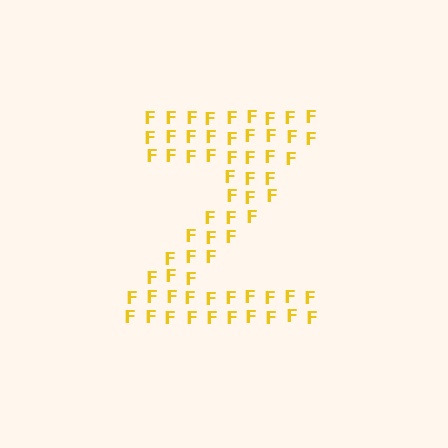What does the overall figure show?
The overall figure shows the letter Z.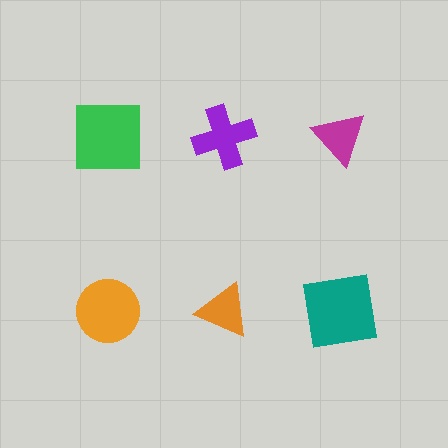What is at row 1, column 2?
A purple cross.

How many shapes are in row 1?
3 shapes.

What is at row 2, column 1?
An orange circle.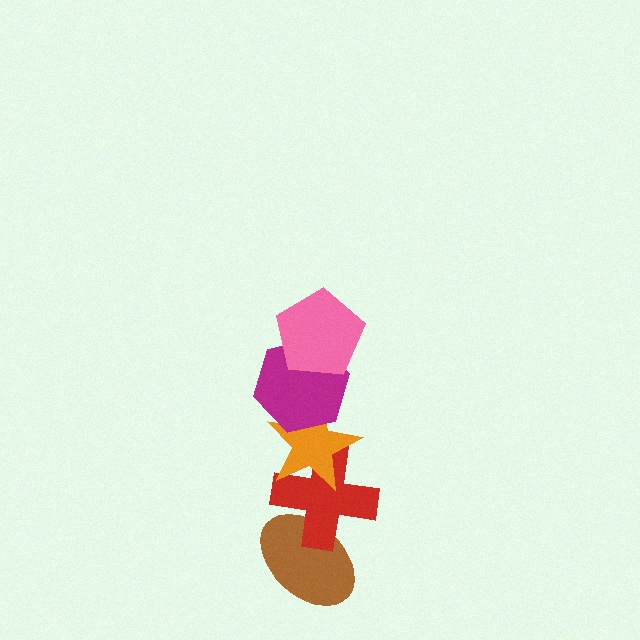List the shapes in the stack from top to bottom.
From top to bottom: the pink pentagon, the magenta hexagon, the orange star, the red cross, the brown ellipse.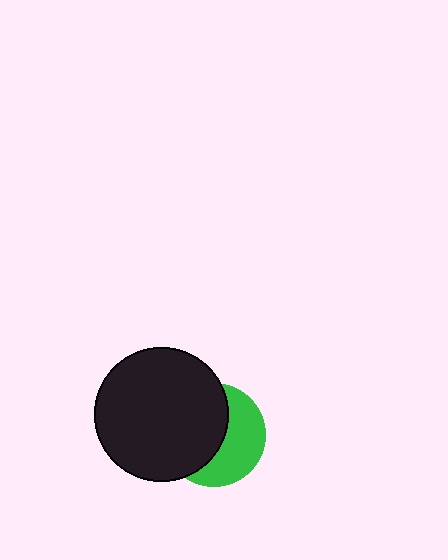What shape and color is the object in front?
The object in front is a black circle.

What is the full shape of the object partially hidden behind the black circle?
The partially hidden object is a green circle.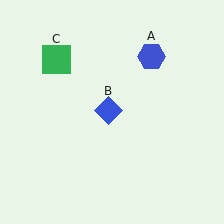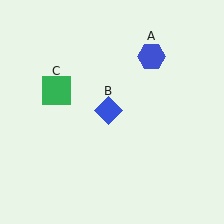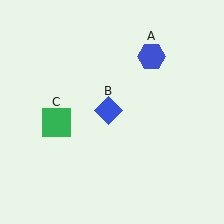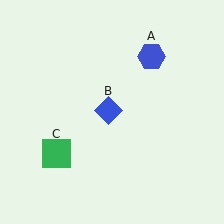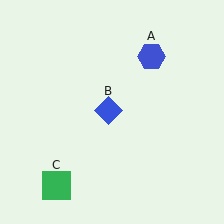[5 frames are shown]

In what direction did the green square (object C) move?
The green square (object C) moved down.